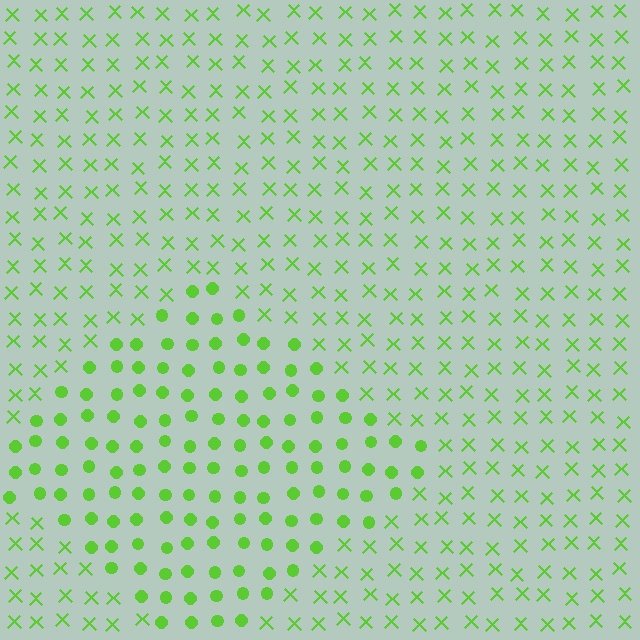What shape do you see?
I see a diamond.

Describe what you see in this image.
The image is filled with small lime elements arranged in a uniform grid. A diamond-shaped region contains circles, while the surrounding area contains X marks. The boundary is defined purely by the change in element shape.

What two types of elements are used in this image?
The image uses circles inside the diamond region and X marks outside it.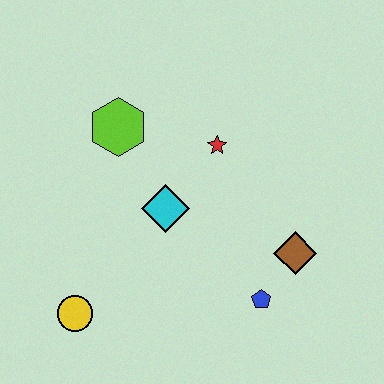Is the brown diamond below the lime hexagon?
Yes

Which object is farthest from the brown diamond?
The yellow circle is farthest from the brown diamond.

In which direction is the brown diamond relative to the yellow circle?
The brown diamond is to the right of the yellow circle.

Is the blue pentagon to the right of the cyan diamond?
Yes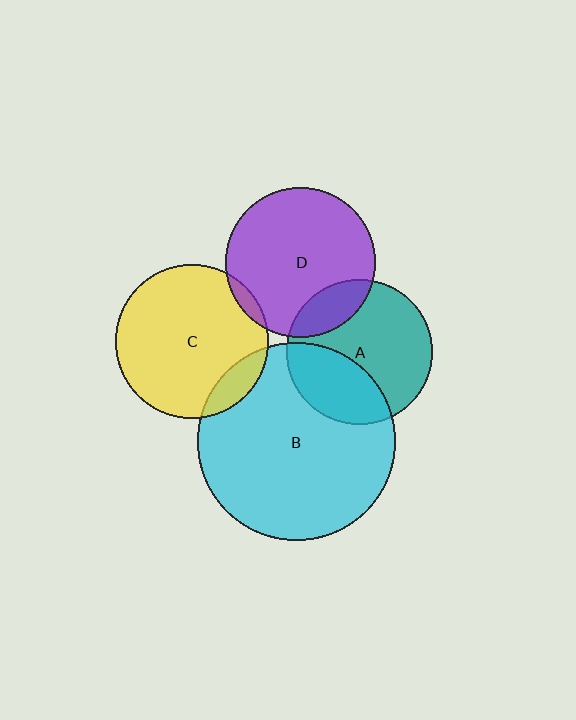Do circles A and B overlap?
Yes.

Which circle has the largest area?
Circle B (cyan).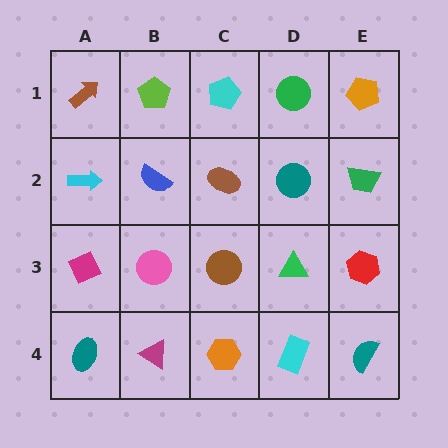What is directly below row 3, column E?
A teal semicircle.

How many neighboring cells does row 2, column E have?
3.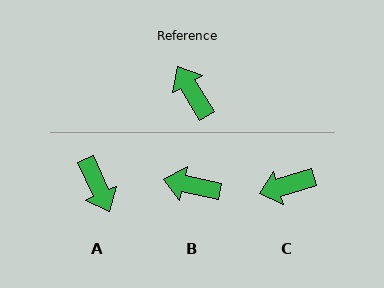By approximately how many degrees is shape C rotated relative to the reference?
Approximately 76 degrees counter-clockwise.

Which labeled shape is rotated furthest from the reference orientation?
A, about 174 degrees away.